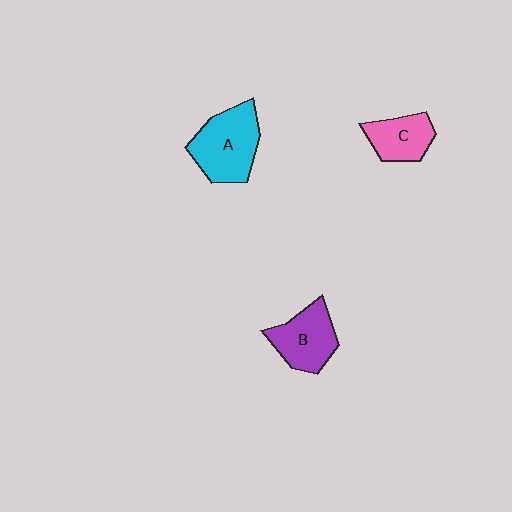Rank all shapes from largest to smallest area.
From largest to smallest: A (cyan), B (purple), C (pink).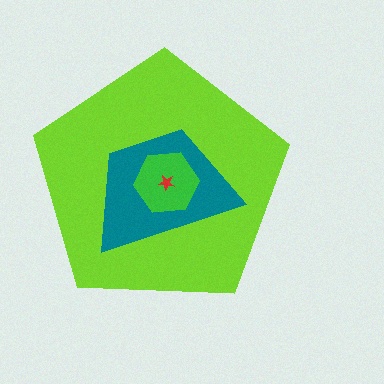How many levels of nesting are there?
4.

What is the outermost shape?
The lime pentagon.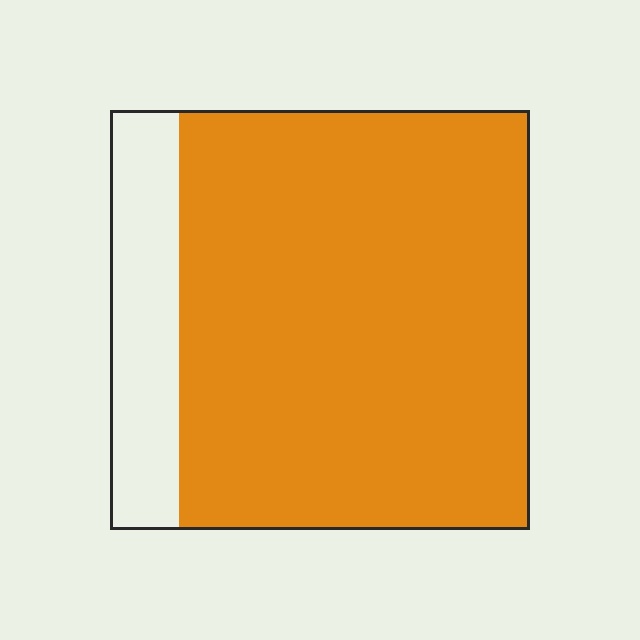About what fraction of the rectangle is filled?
About five sixths (5/6).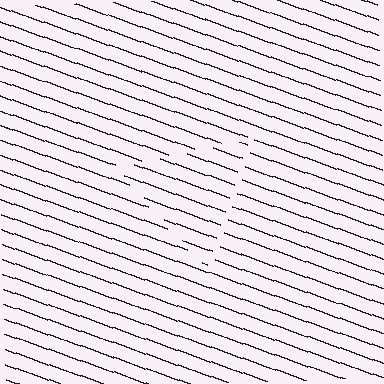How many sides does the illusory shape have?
3 sides — the line-ends trace a triangle.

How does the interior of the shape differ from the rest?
The interior of the shape contains the same grating, shifted by half a period — the contour is defined by the phase discontinuity where line-ends from the inner and outer gratings abut.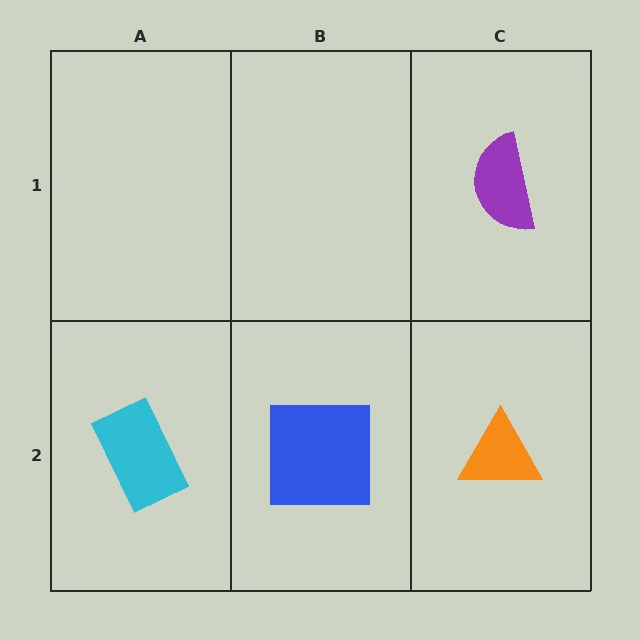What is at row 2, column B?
A blue square.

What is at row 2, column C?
An orange triangle.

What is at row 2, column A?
A cyan rectangle.